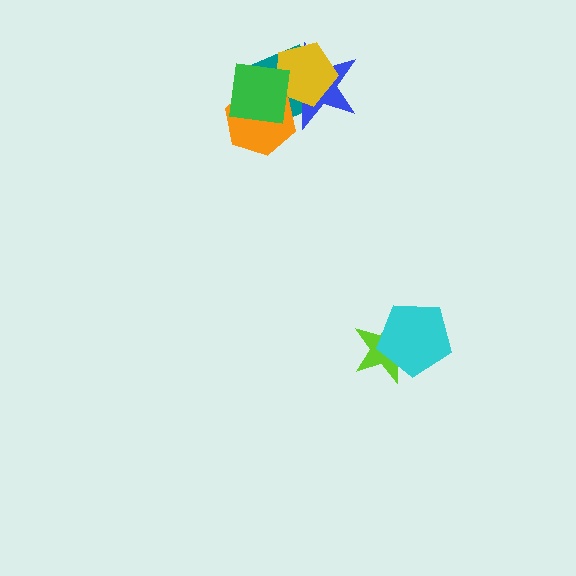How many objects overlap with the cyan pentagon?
1 object overlaps with the cyan pentagon.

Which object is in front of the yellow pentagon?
The green square is in front of the yellow pentagon.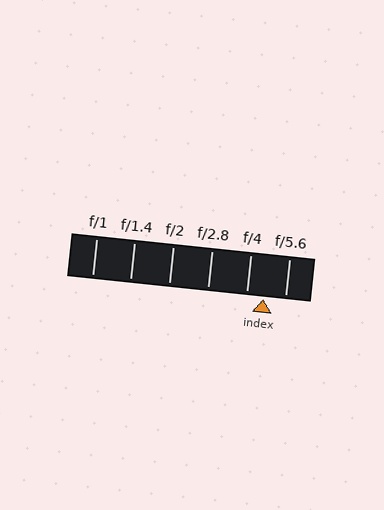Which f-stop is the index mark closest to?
The index mark is closest to f/4.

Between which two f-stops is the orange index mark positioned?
The index mark is between f/4 and f/5.6.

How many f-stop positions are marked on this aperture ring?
There are 6 f-stop positions marked.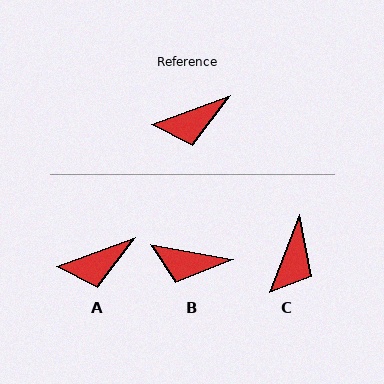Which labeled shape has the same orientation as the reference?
A.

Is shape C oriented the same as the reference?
No, it is off by about 49 degrees.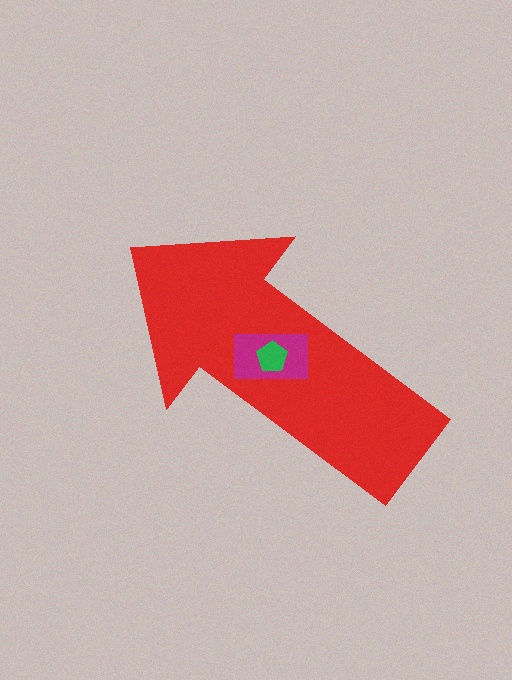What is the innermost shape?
The green pentagon.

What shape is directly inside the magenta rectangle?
The green pentagon.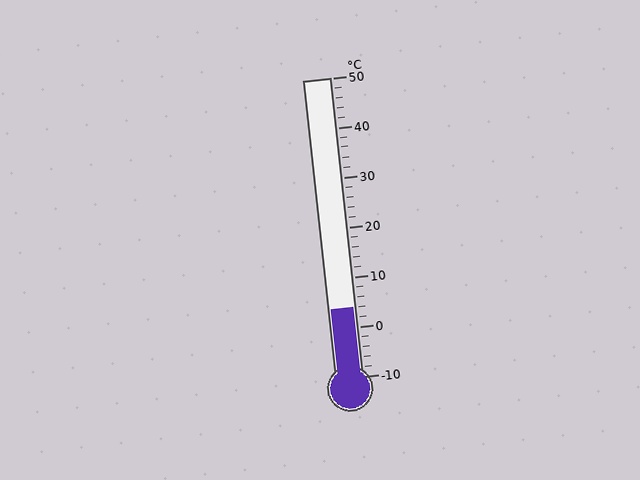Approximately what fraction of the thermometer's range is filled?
The thermometer is filled to approximately 25% of its range.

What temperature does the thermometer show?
The thermometer shows approximately 4°C.